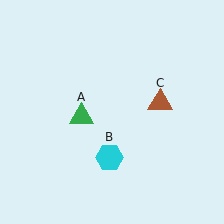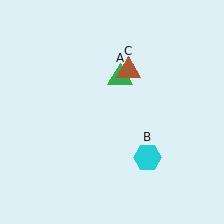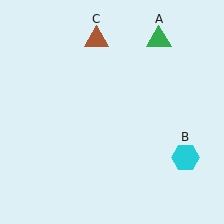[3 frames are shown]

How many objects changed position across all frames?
3 objects changed position: green triangle (object A), cyan hexagon (object B), brown triangle (object C).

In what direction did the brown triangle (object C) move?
The brown triangle (object C) moved up and to the left.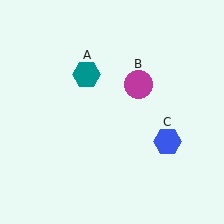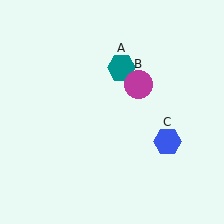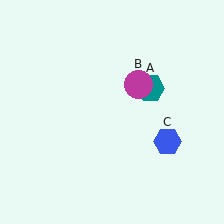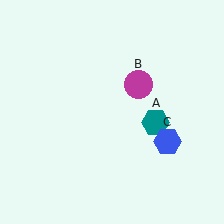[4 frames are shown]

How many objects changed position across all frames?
1 object changed position: teal hexagon (object A).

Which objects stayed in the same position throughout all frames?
Magenta circle (object B) and blue hexagon (object C) remained stationary.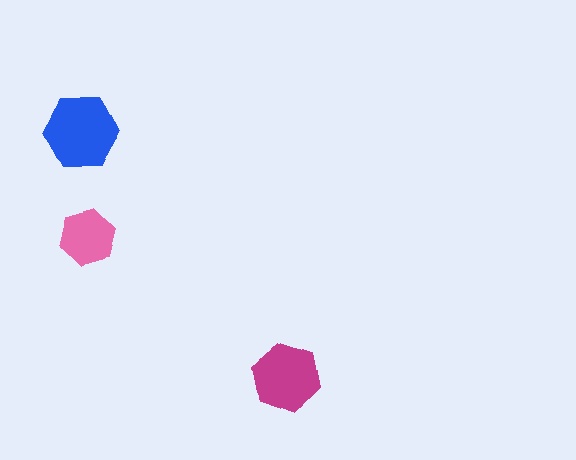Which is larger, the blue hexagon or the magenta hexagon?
The blue one.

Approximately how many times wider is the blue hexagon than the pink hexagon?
About 1.5 times wider.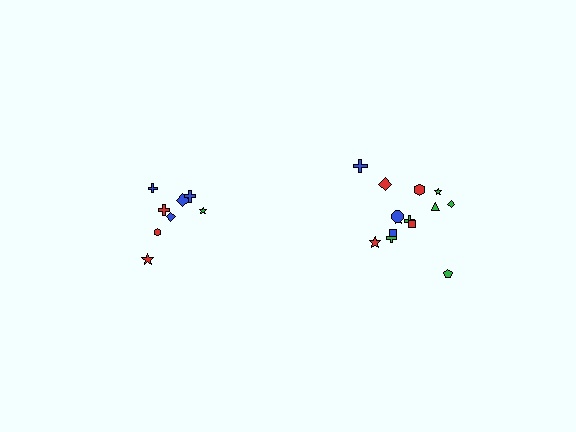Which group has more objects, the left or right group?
The right group.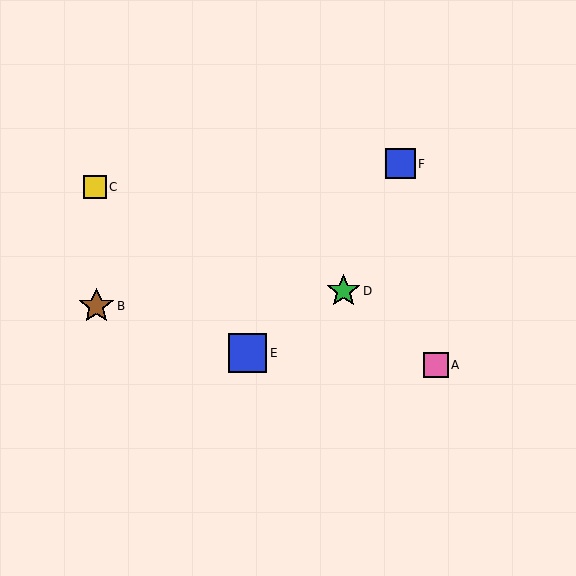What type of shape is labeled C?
Shape C is a yellow square.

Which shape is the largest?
The blue square (labeled E) is the largest.